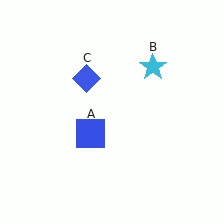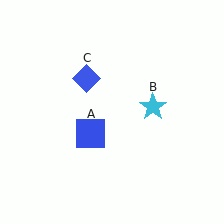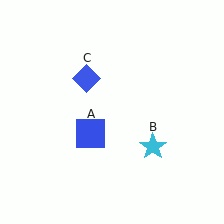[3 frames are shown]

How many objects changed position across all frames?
1 object changed position: cyan star (object B).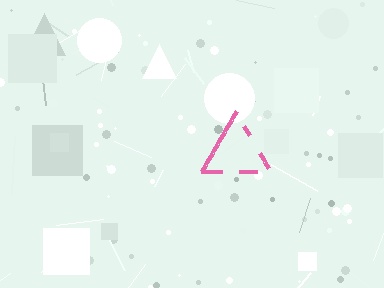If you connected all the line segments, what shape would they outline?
They would outline a triangle.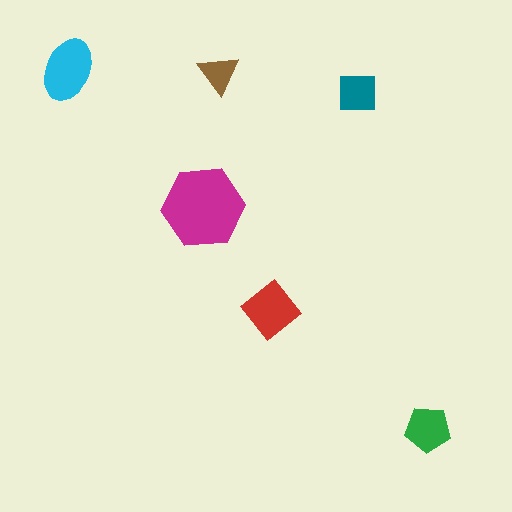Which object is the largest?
The magenta hexagon.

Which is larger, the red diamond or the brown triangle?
The red diamond.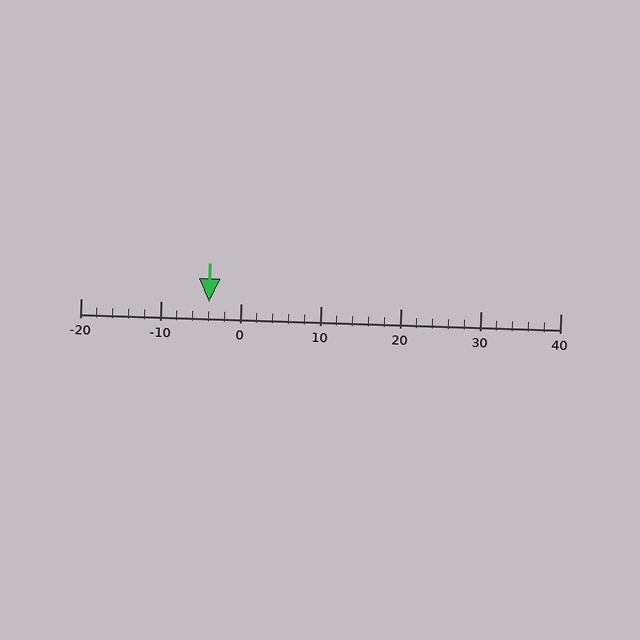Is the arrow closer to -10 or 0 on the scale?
The arrow is closer to 0.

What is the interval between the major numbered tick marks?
The major tick marks are spaced 10 units apart.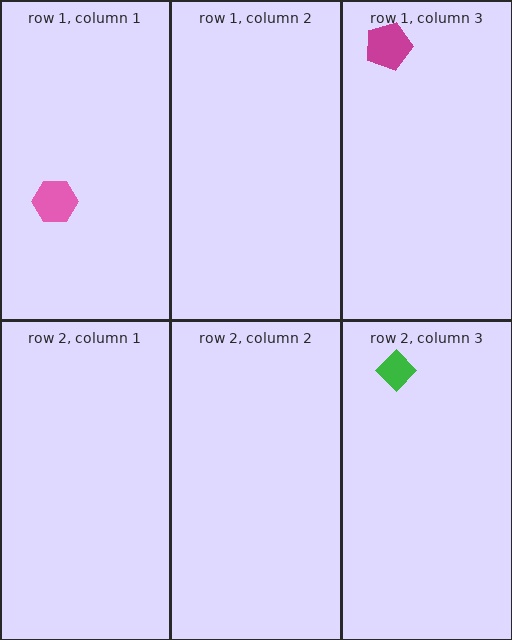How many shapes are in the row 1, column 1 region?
1.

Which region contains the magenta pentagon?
The row 1, column 3 region.